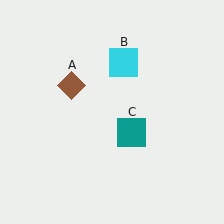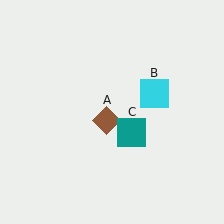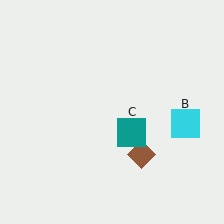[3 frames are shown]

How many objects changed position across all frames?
2 objects changed position: brown diamond (object A), cyan square (object B).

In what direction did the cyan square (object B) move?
The cyan square (object B) moved down and to the right.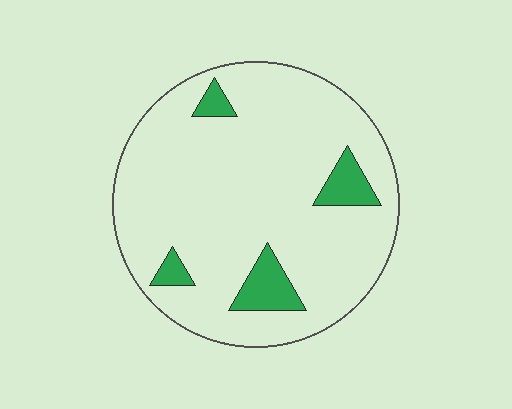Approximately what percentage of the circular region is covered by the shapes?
Approximately 10%.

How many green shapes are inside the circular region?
4.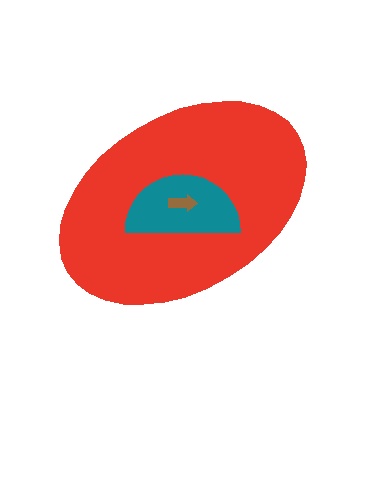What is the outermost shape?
The red ellipse.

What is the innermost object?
The brown arrow.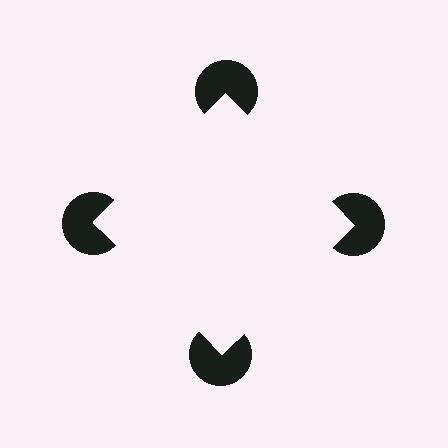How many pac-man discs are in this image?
There are 4 — one at each vertex of the illusory square.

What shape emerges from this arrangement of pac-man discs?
An illusory square — its edges are inferred from the aligned wedge cuts in the pac-man discs, not physically drawn.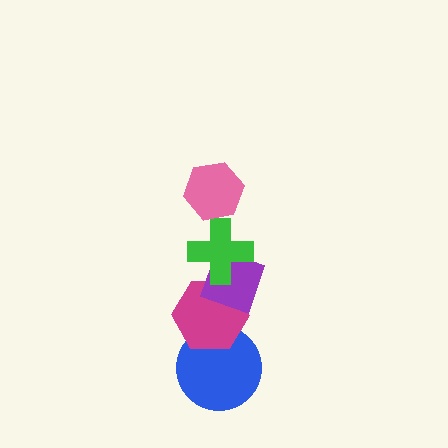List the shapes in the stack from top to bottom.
From top to bottom: the pink hexagon, the green cross, the purple diamond, the magenta hexagon, the blue circle.